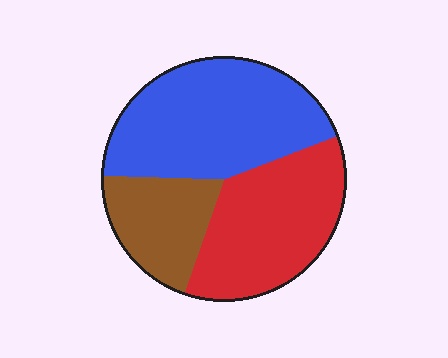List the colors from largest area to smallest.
From largest to smallest: blue, red, brown.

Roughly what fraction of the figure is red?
Red covers about 35% of the figure.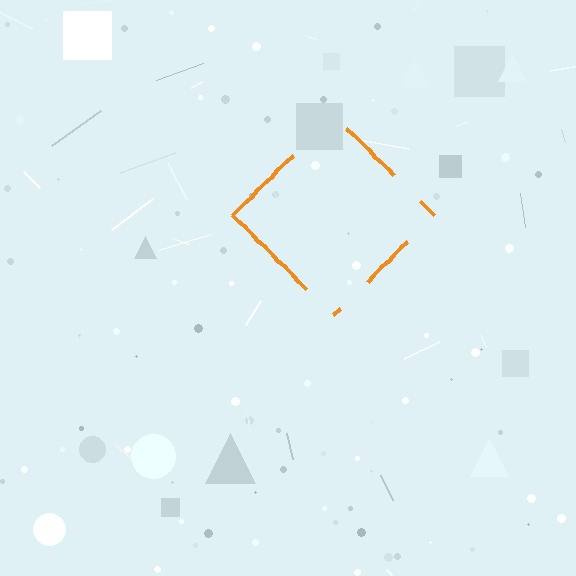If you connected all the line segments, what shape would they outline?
They would outline a diamond.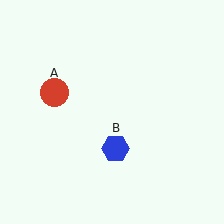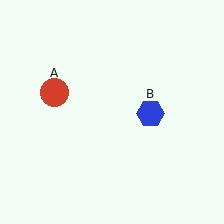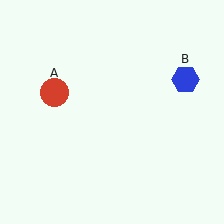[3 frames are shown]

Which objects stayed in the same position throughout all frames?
Red circle (object A) remained stationary.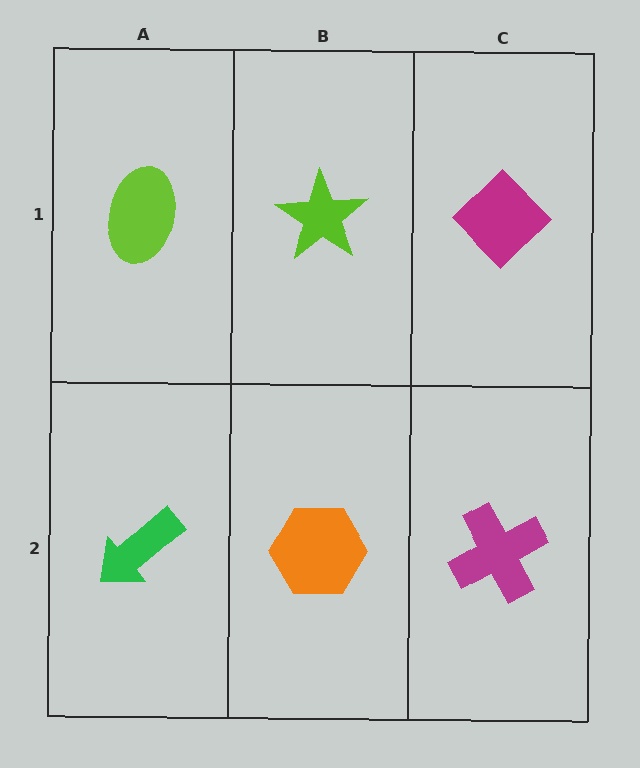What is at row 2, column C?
A magenta cross.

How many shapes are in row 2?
3 shapes.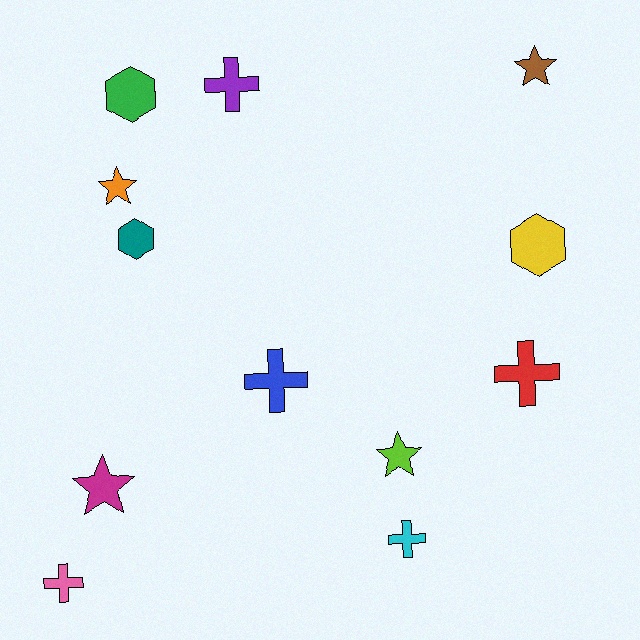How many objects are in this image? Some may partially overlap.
There are 12 objects.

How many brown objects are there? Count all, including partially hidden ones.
There is 1 brown object.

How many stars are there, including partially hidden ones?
There are 4 stars.